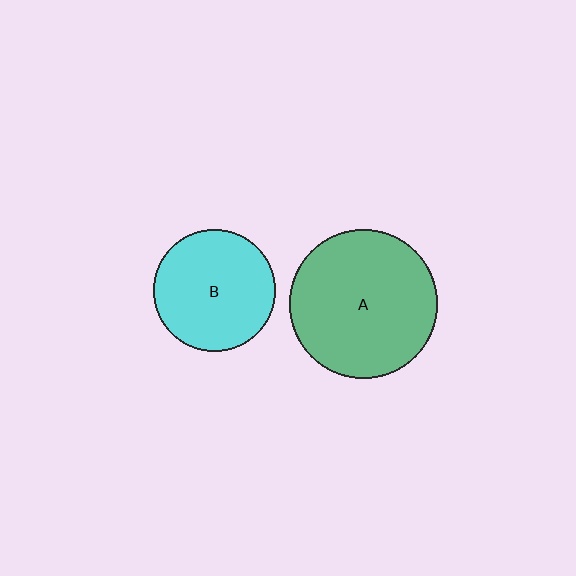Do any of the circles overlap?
No, none of the circles overlap.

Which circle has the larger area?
Circle A (green).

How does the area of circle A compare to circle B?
Approximately 1.5 times.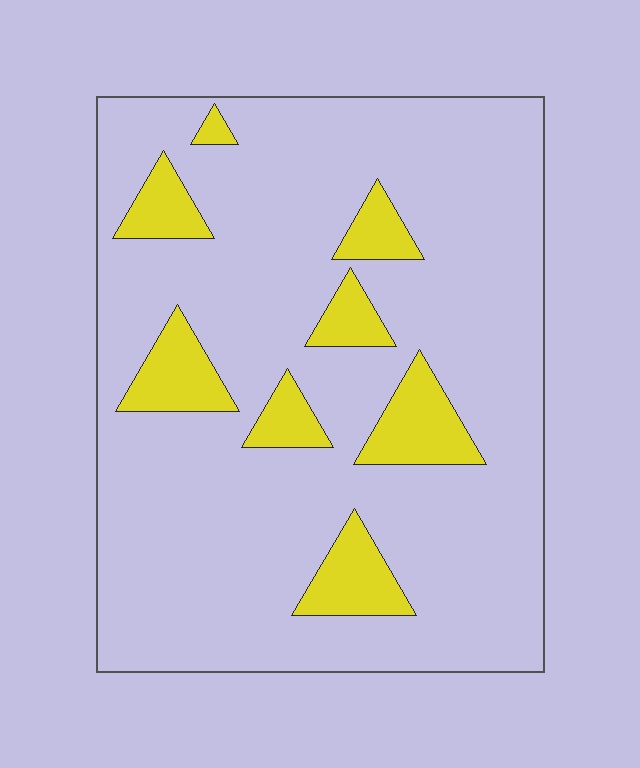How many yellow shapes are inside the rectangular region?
8.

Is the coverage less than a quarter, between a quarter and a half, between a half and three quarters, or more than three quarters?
Less than a quarter.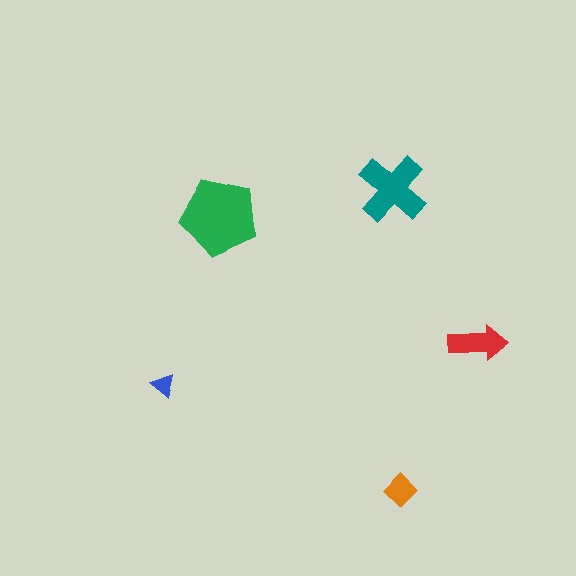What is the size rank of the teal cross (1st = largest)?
2nd.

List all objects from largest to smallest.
The green pentagon, the teal cross, the red arrow, the orange diamond, the blue triangle.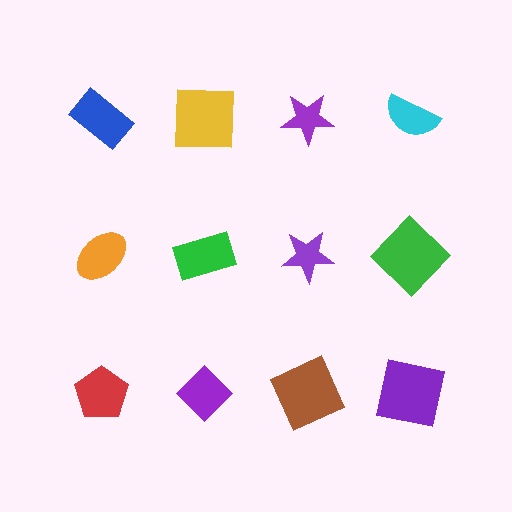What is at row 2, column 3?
A purple star.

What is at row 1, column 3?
A purple star.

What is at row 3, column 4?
A purple square.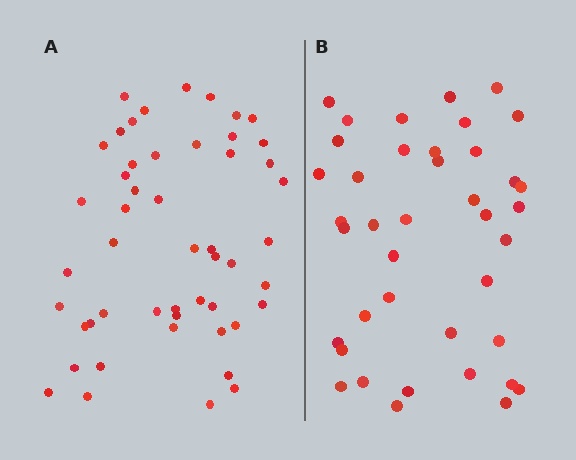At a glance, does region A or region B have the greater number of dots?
Region A (the left region) has more dots.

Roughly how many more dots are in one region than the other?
Region A has roughly 10 or so more dots than region B.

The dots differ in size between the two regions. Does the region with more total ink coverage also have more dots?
No. Region B has more total ink coverage because its dots are larger, but region A actually contains more individual dots. Total area can be misleading — the number of items is what matters here.